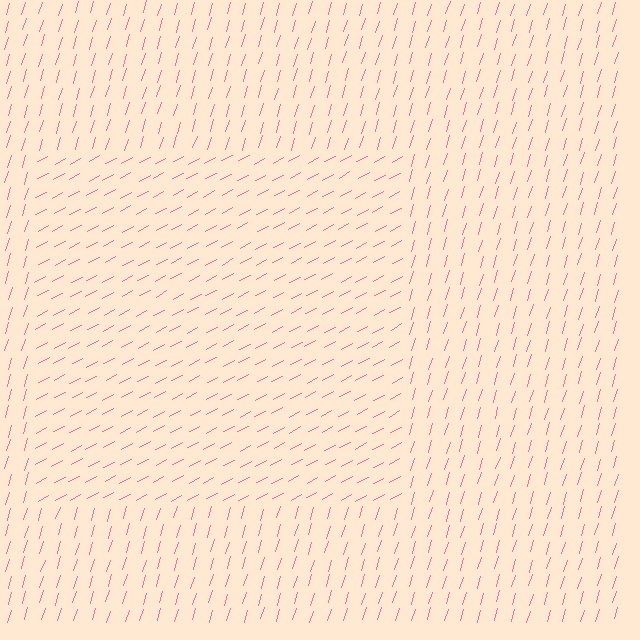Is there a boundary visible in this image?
Yes, there is a texture boundary formed by a change in line orientation.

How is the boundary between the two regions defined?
The boundary is defined purely by a change in line orientation (approximately 45 degrees difference). All lines are the same color and thickness.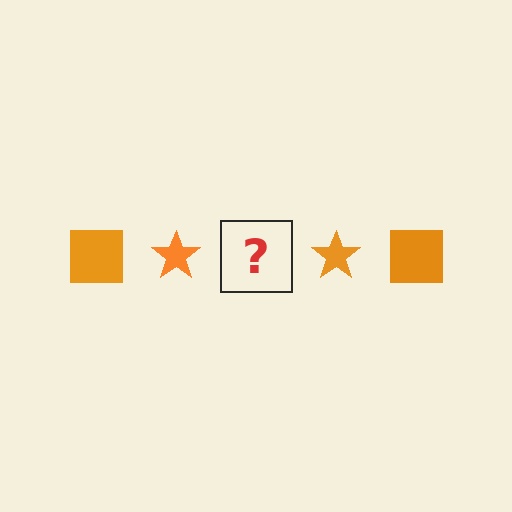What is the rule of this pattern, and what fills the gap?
The rule is that the pattern cycles through square, star shapes in orange. The gap should be filled with an orange square.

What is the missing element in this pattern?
The missing element is an orange square.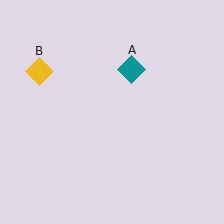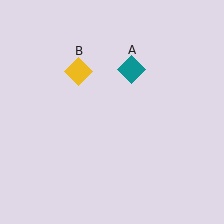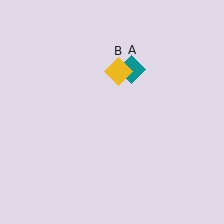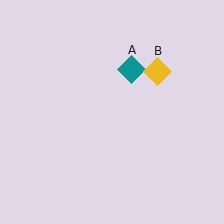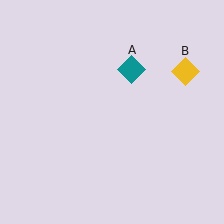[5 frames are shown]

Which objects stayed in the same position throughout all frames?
Teal diamond (object A) remained stationary.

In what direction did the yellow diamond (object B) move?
The yellow diamond (object B) moved right.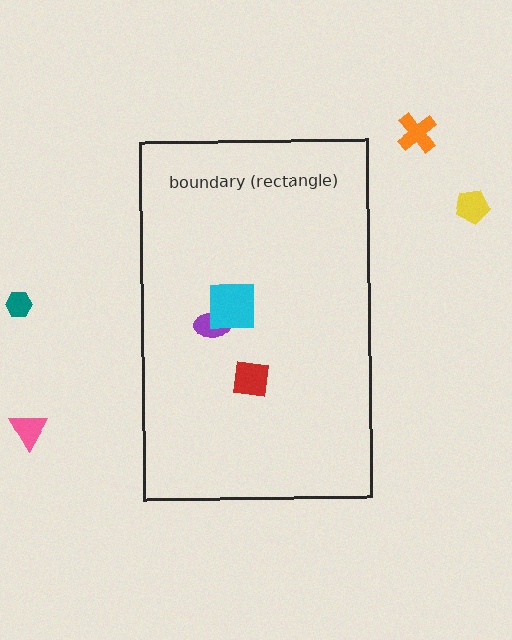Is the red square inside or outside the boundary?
Inside.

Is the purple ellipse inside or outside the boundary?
Inside.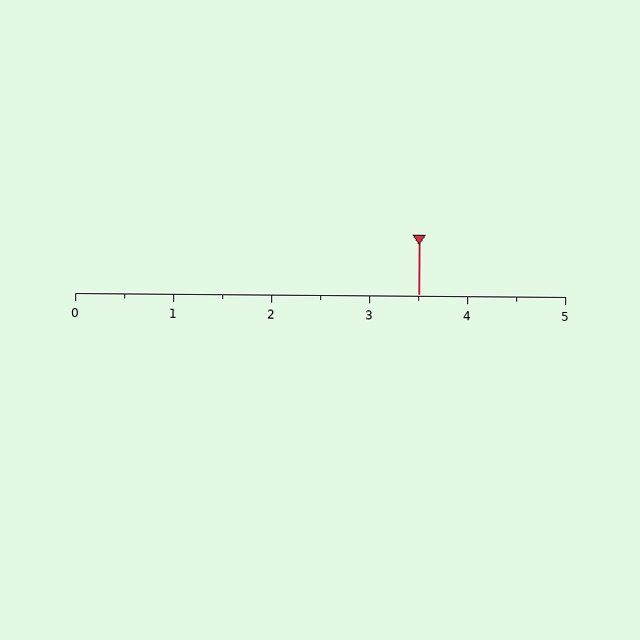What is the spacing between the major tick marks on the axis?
The major ticks are spaced 1 apart.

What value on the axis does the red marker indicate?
The marker indicates approximately 3.5.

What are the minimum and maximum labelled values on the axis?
The axis runs from 0 to 5.